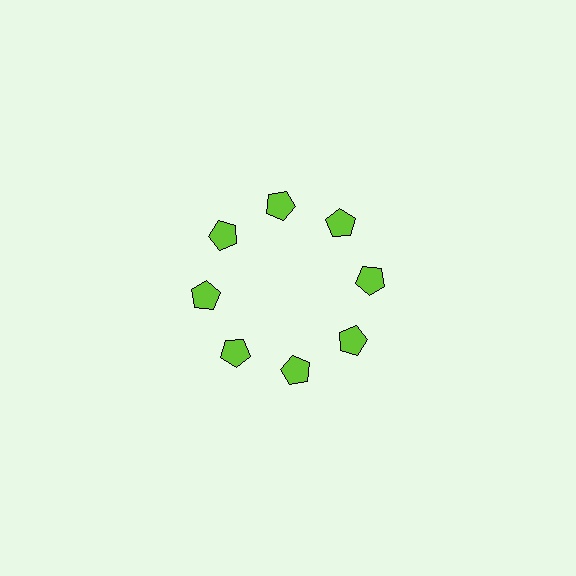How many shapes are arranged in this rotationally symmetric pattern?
There are 8 shapes, arranged in 8 groups of 1.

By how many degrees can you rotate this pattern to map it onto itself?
The pattern maps onto itself every 45 degrees of rotation.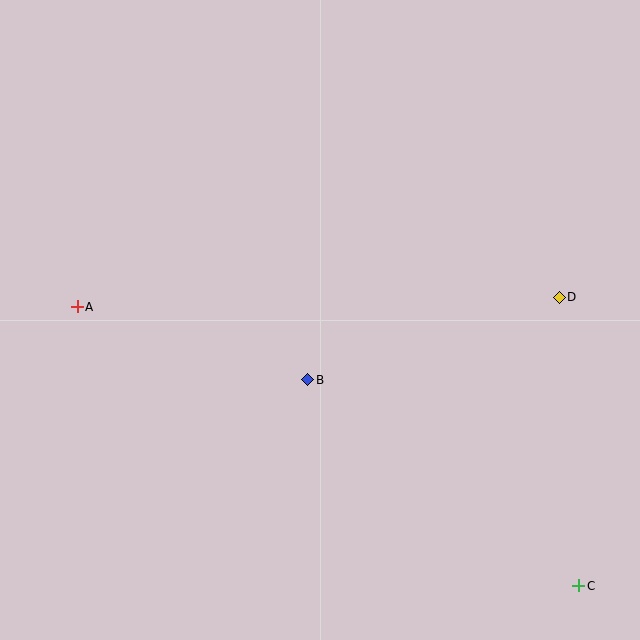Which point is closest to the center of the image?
Point B at (308, 380) is closest to the center.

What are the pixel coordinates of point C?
Point C is at (579, 586).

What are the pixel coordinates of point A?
Point A is at (77, 307).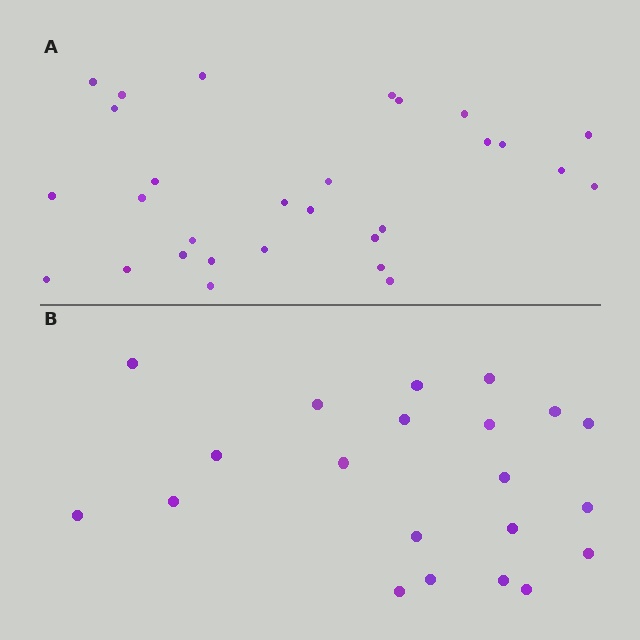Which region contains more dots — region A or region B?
Region A (the top region) has more dots.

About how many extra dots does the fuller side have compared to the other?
Region A has roughly 8 or so more dots than region B.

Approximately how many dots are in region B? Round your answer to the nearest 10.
About 20 dots. (The exact count is 21, which rounds to 20.)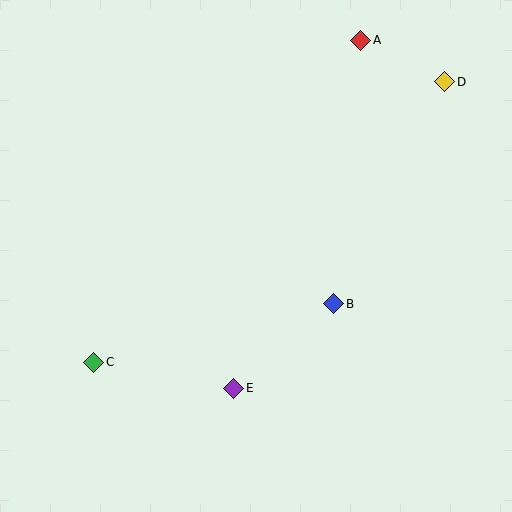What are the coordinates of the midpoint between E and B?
The midpoint between E and B is at (284, 346).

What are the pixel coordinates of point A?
Point A is at (361, 40).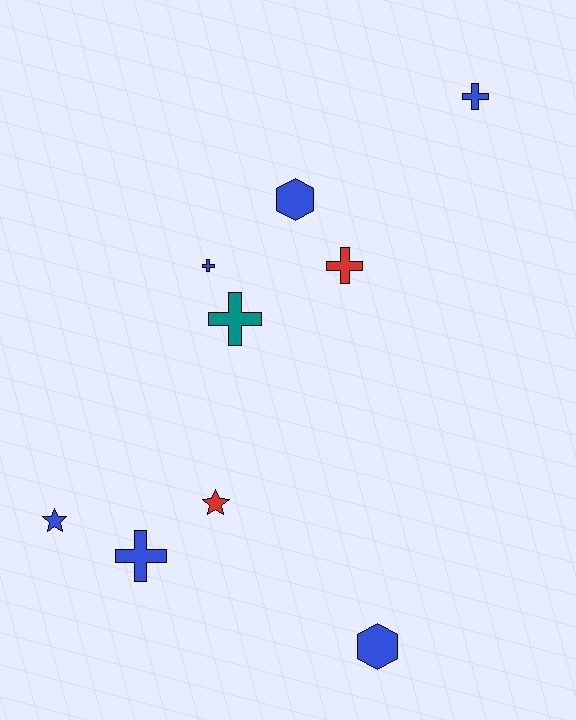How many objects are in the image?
There are 9 objects.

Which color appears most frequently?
Blue, with 6 objects.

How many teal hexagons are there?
There are no teal hexagons.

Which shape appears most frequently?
Cross, with 5 objects.